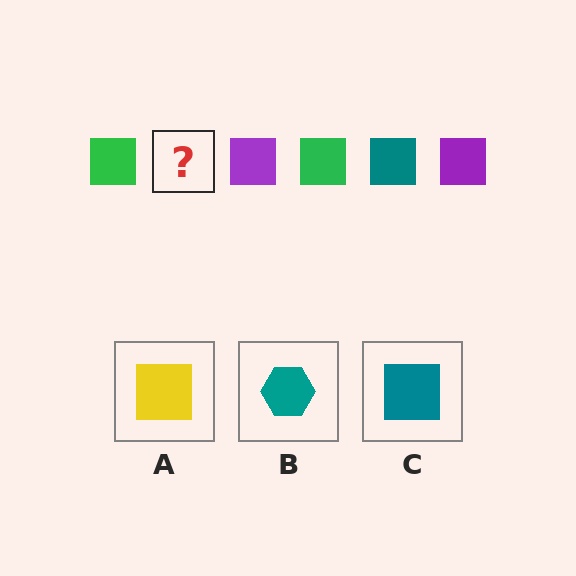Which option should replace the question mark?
Option C.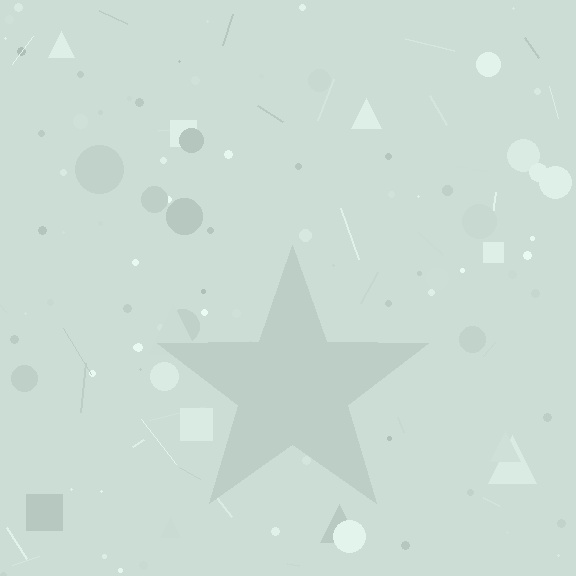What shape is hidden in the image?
A star is hidden in the image.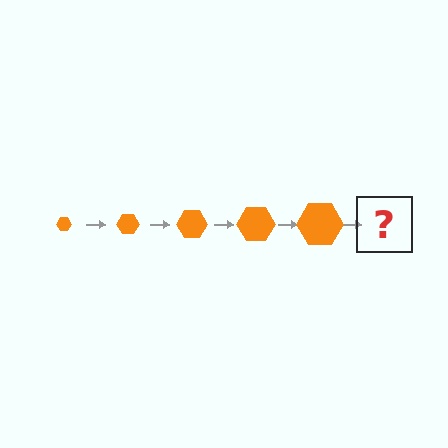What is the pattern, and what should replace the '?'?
The pattern is that the hexagon gets progressively larger each step. The '?' should be an orange hexagon, larger than the previous one.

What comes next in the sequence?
The next element should be an orange hexagon, larger than the previous one.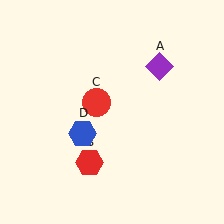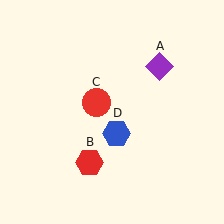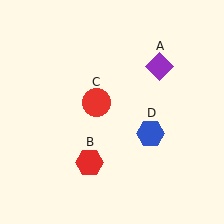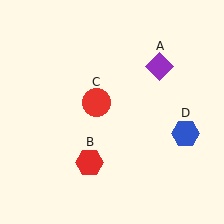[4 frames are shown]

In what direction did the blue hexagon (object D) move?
The blue hexagon (object D) moved right.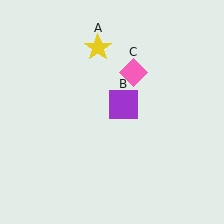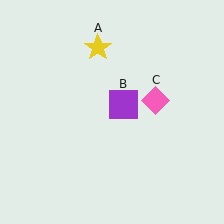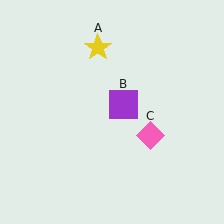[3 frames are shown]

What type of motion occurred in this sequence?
The pink diamond (object C) rotated clockwise around the center of the scene.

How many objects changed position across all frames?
1 object changed position: pink diamond (object C).